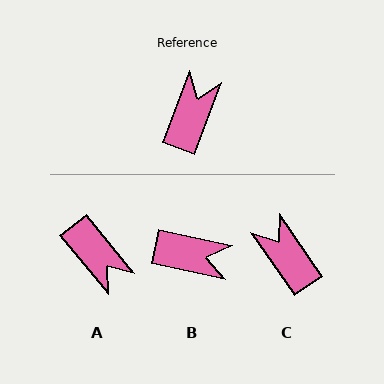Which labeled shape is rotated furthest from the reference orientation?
A, about 120 degrees away.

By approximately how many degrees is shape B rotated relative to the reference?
Approximately 82 degrees clockwise.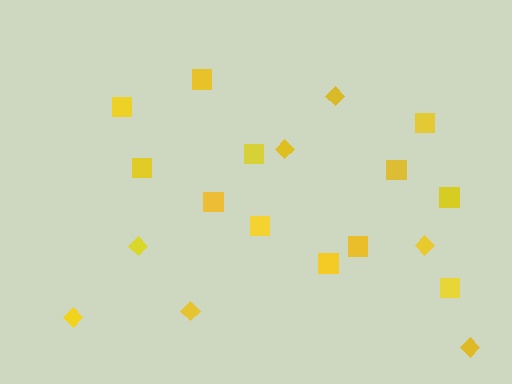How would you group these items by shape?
There are 2 groups: one group of squares (12) and one group of diamonds (7).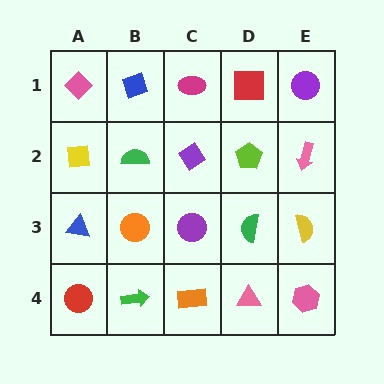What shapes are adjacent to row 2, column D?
A red square (row 1, column D), a green semicircle (row 3, column D), a purple diamond (row 2, column C), a pink arrow (row 2, column E).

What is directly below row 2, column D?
A green semicircle.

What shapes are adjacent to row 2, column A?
A pink diamond (row 1, column A), a blue triangle (row 3, column A), a green semicircle (row 2, column B).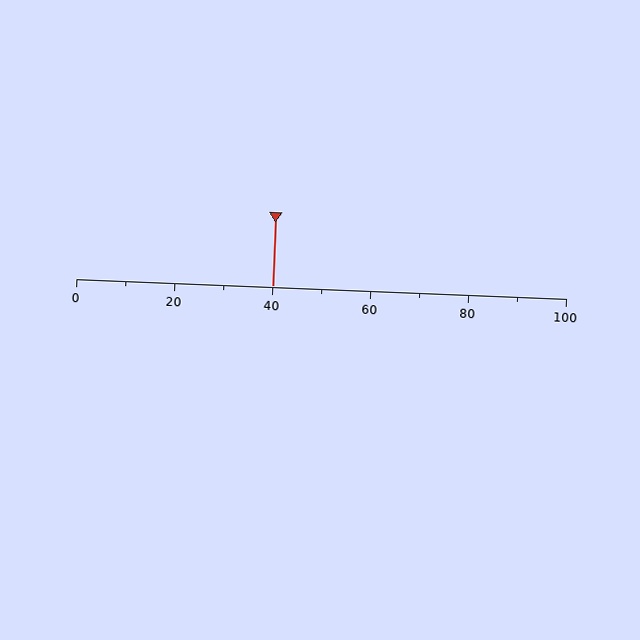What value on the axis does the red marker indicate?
The marker indicates approximately 40.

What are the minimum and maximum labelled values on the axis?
The axis runs from 0 to 100.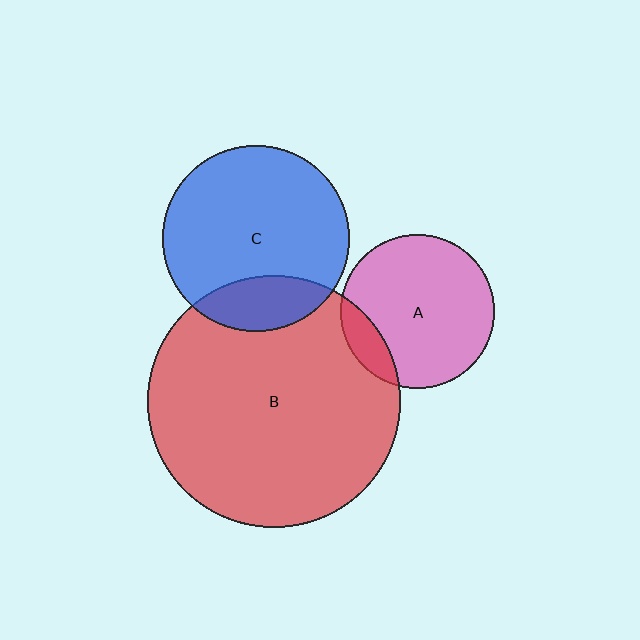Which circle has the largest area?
Circle B (red).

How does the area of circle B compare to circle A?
Approximately 2.7 times.